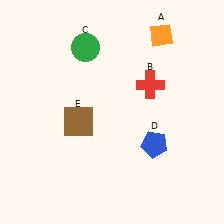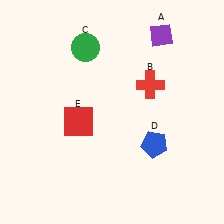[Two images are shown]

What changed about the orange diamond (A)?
In Image 1, A is orange. In Image 2, it changed to purple.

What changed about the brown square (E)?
In Image 1, E is brown. In Image 2, it changed to red.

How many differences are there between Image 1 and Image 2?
There are 2 differences between the two images.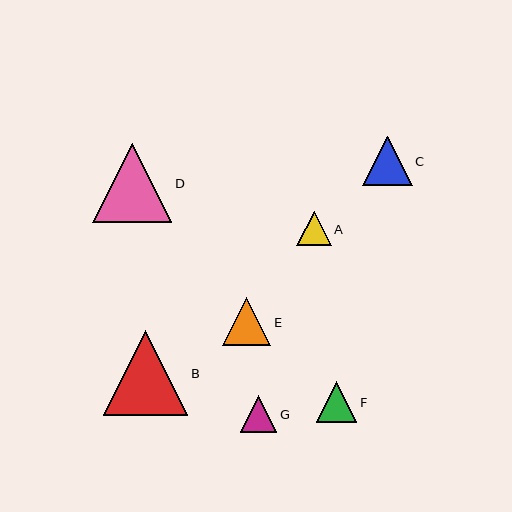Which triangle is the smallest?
Triangle A is the smallest with a size of approximately 34 pixels.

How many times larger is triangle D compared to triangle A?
Triangle D is approximately 2.3 times the size of triangle A.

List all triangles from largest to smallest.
From largest to smallest: B, D, C, E, F, G, A.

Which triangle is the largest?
Triangle B is the largest with a size of approximately 85 pixels.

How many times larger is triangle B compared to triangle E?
Triangle B is approximately 1.8 times the size of triangle E.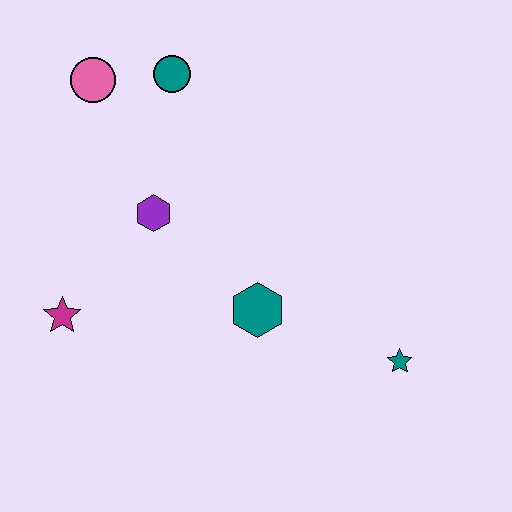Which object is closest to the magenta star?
The purple hexagon is closest to the magenta star.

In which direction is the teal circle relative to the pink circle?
The teal circle is to the right of the pink circle.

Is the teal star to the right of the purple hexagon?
Yes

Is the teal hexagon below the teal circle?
Yes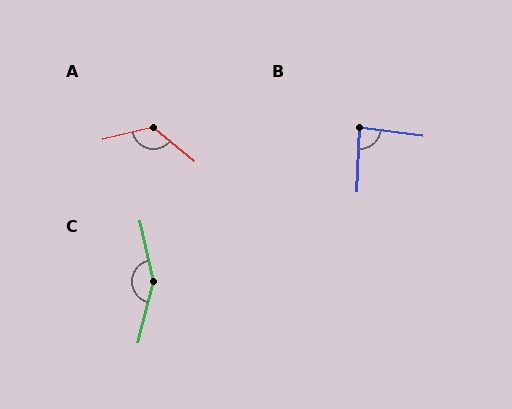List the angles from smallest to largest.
B (85°), A (127°), C (154°).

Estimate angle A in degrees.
Approximately 127 degrees.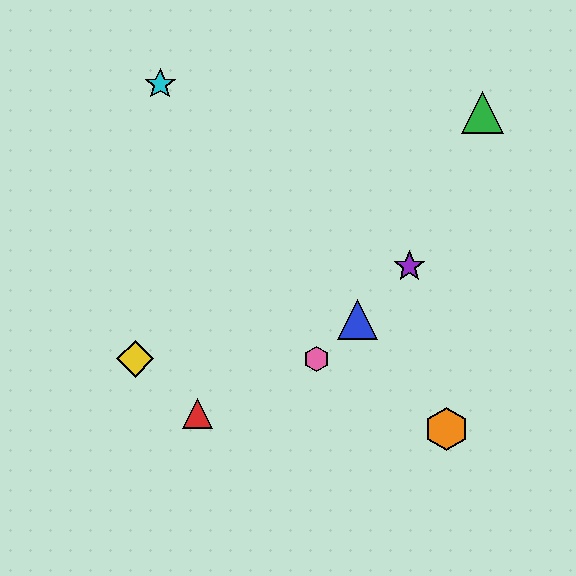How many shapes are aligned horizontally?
2 shapes (the yellow diamond, the pink hexagon) are aligned horizontally.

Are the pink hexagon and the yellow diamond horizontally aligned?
Yes, both are at y≈359.